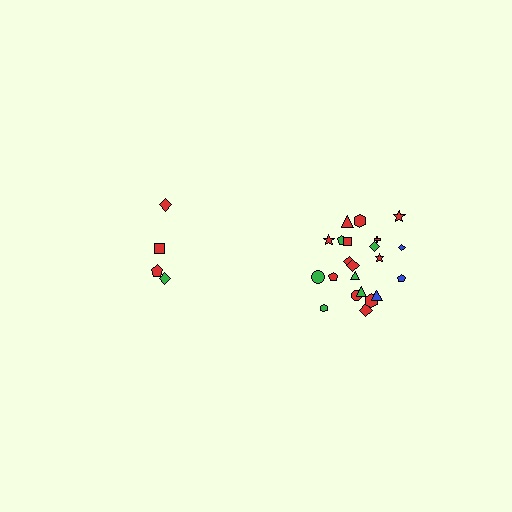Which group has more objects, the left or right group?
The right group.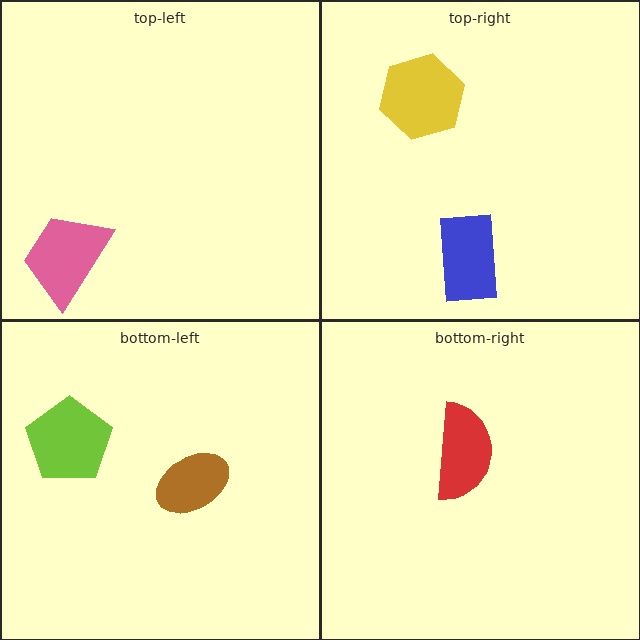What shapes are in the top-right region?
The yellow hexagon, the blue rectangle.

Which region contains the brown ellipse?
The bottom-left region.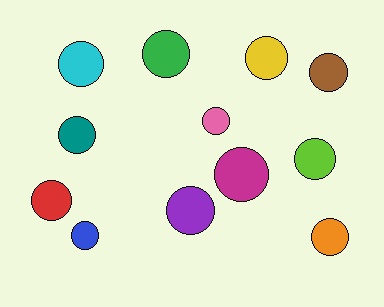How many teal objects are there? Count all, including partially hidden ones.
There is 1 teal object.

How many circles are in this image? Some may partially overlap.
There are 12 circles.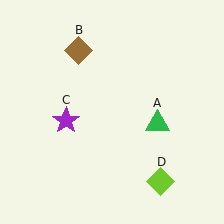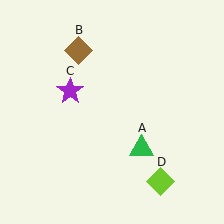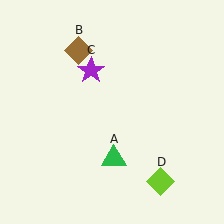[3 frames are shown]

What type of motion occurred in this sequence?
The green triangle (object A), purple star (object C) rotated clockwise around the center of the scene.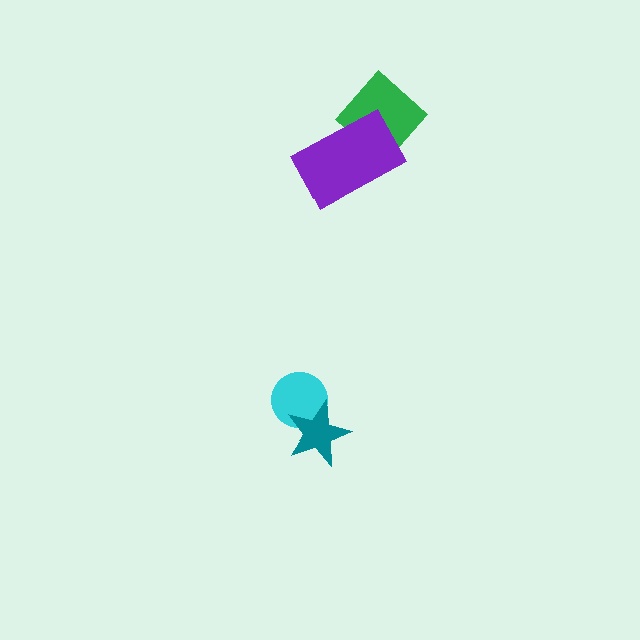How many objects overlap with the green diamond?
1 object overlaps with the green diamond.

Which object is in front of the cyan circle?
The teal star is in front of the cyan circle.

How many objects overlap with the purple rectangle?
1 object overlaps with the purple rectangle.